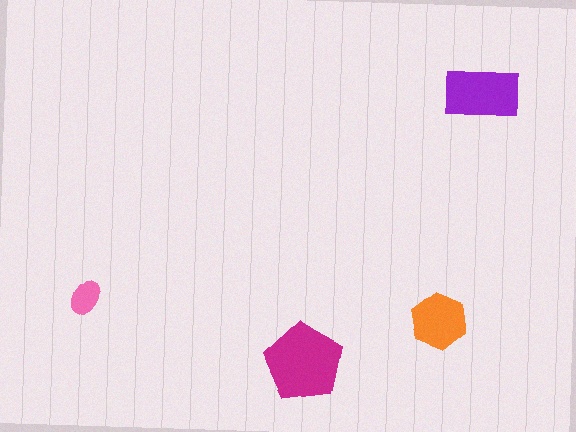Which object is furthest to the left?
The pink ellipse is leftmost.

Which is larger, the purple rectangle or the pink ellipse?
The purple rectangle.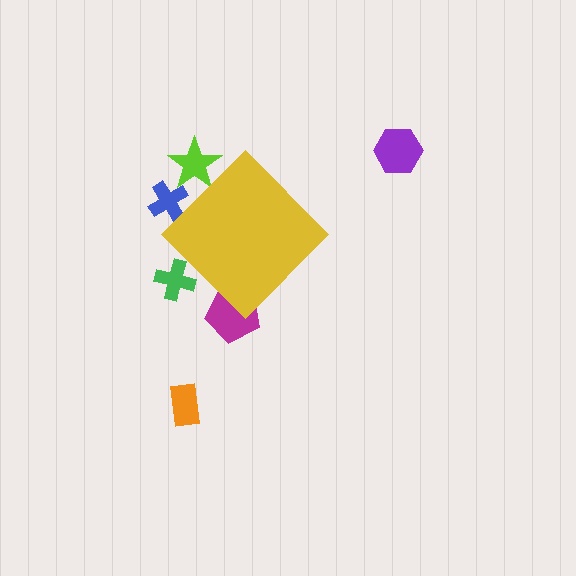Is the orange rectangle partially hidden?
No, the orange rectangle is fully visible.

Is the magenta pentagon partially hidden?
Yes, the magenta pentagon is partially hidden behind the yellow diamond.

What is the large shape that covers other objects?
A yellow diamond.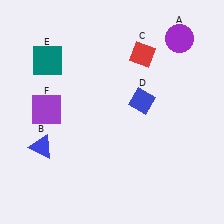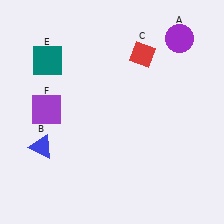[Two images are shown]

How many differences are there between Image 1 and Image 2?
There is 1 difference between the two images.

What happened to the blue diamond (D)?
The blue diamond (D) was removed in Image 2. It was in the top-right area of Image 1.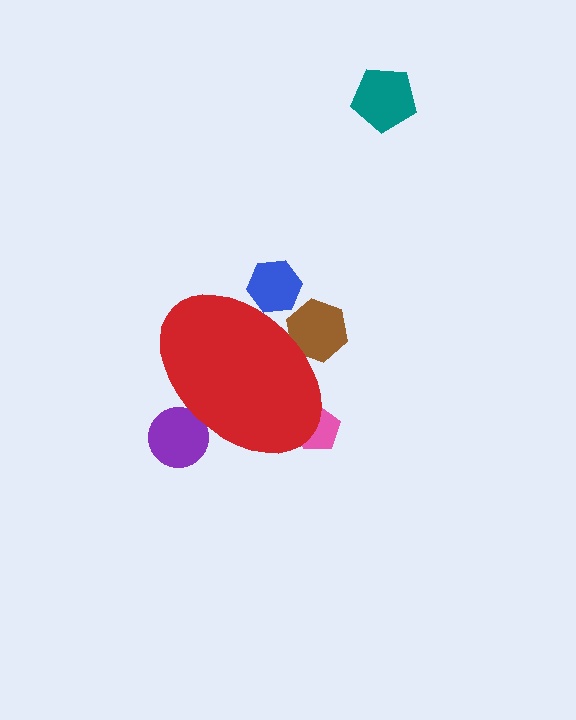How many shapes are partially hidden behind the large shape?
4 shapes are partially hidden.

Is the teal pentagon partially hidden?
No, the teal pentagon is fully visible.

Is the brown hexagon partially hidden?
Yes, the brown hexagon is partially hidden behind the red ellipse.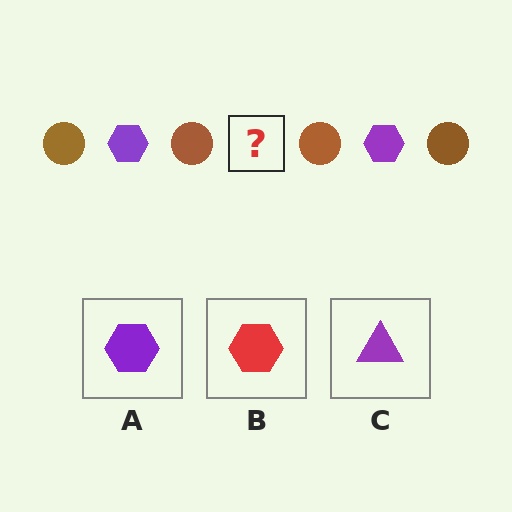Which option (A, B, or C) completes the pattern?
A.